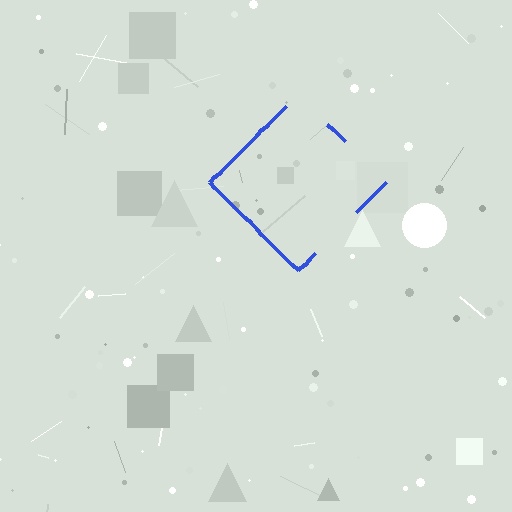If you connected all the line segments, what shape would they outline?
They would outline a diamond.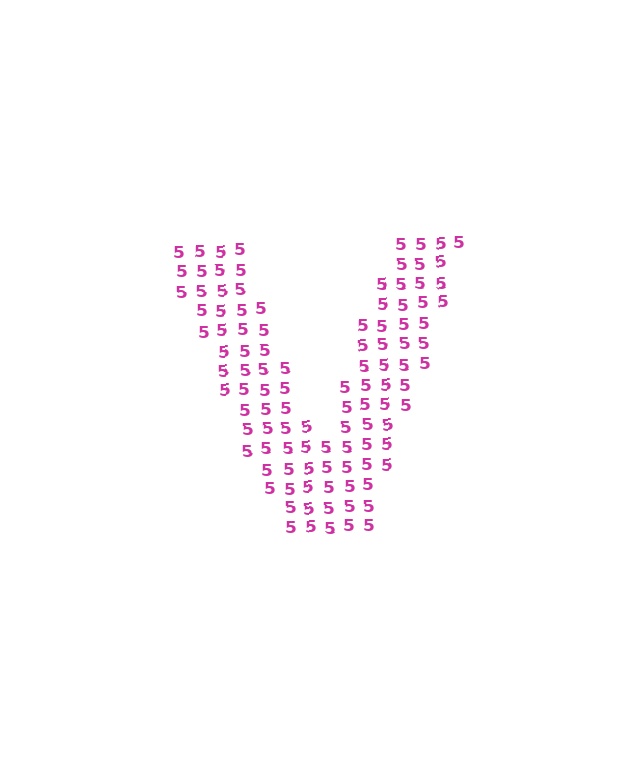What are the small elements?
The small elements are digit 5's.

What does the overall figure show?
The overall figure shows the letter V.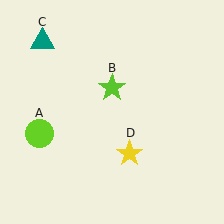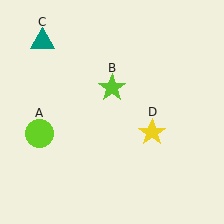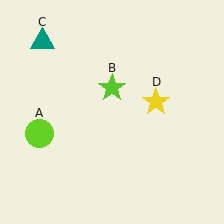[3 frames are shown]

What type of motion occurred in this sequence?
The yellow star (object D) rotated counterclockwise around the center of the scene.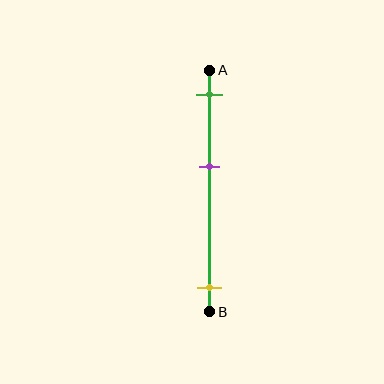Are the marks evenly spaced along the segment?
No, the marks are not evenly spaced.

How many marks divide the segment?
There are 3 marks dividing the segment.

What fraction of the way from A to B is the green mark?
The green mark is approximately 10% (0.1) of the way from A to B.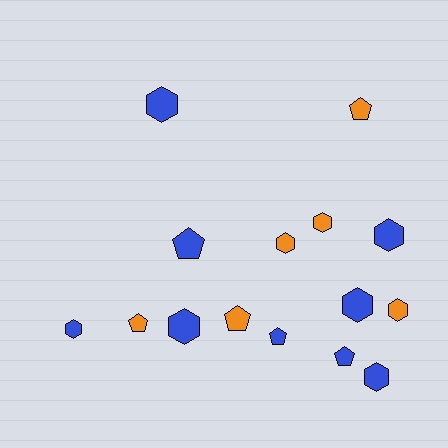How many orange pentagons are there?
There are 3 orange pentagons.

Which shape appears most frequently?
Hexagon, with 9 objects.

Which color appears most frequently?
Blue, with 9 objects.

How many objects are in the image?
There are 15 objects.